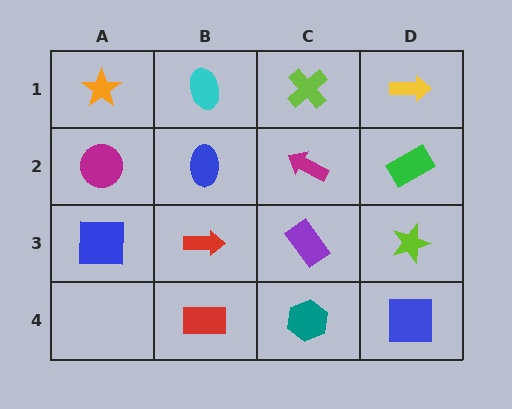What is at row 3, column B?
A red arrow.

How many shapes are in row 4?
3 shapes.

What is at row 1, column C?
A lime cross.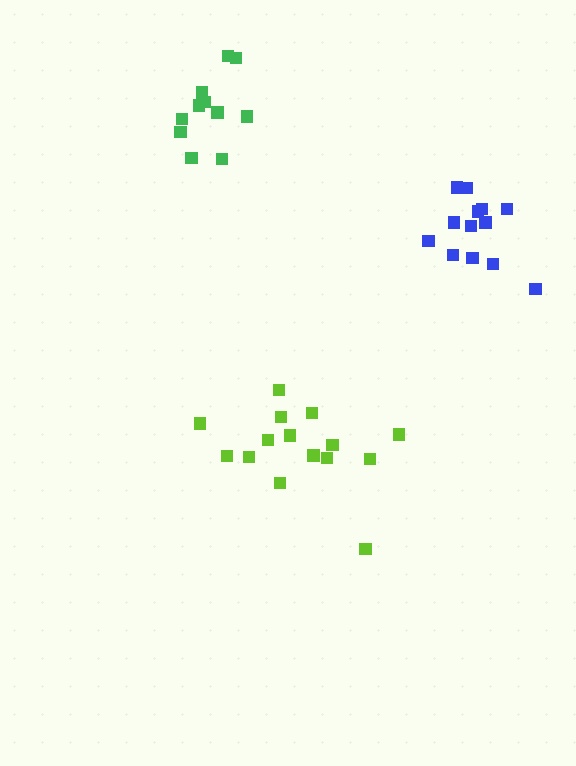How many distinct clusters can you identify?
There are 3 distinct clusters.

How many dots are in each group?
Group 1: 15 dots, Group 2: 11 dots, Group 3: 13 dots (39 total).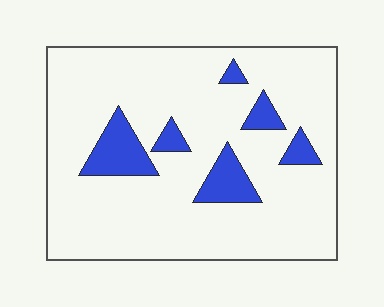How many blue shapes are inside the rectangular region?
6.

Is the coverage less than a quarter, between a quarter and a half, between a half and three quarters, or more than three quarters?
Less than a quarter.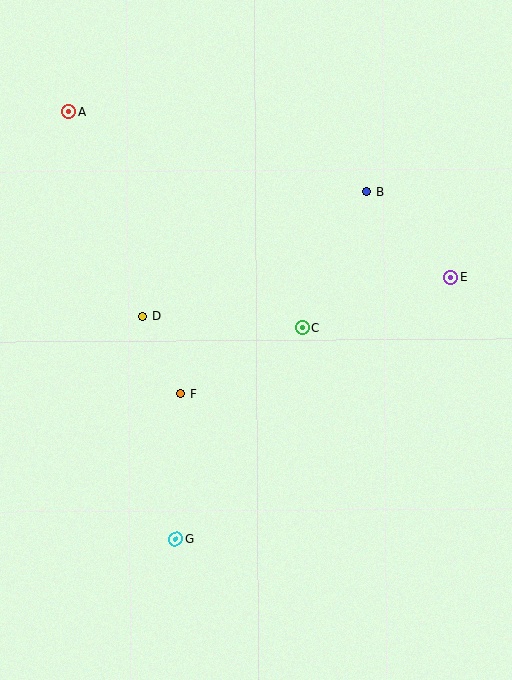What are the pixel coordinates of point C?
Point C is at (302, 327).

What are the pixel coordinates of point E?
Point E is at (451, 277).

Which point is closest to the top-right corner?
Point B is closest to the top-right corner.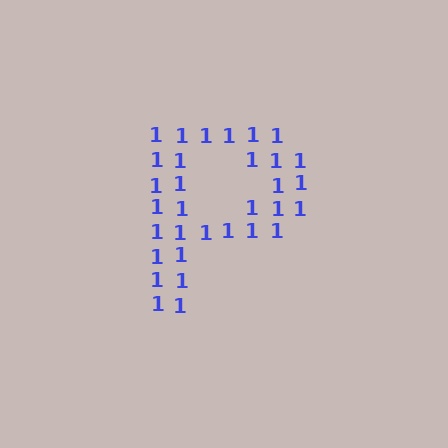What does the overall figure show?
The overall figure shows the letter P.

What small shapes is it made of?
It is made of small digit 1's.